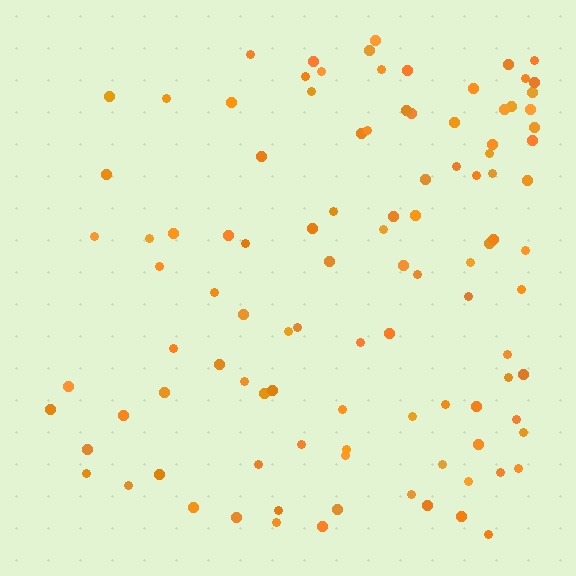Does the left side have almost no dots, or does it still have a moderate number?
Still a moderate number, just noticeably fewer than the right.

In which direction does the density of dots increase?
From left to right, with the right side densest.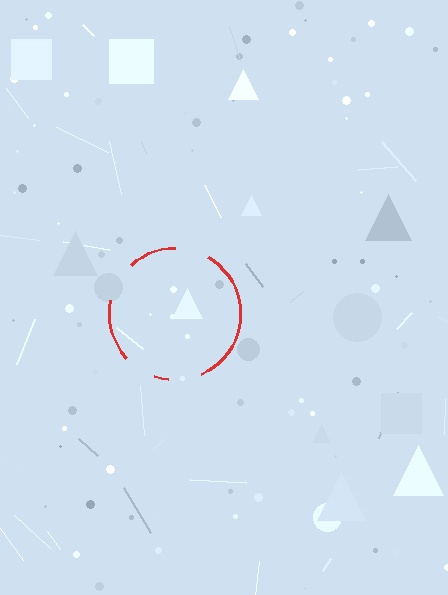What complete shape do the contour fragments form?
The contour fragments form a circle.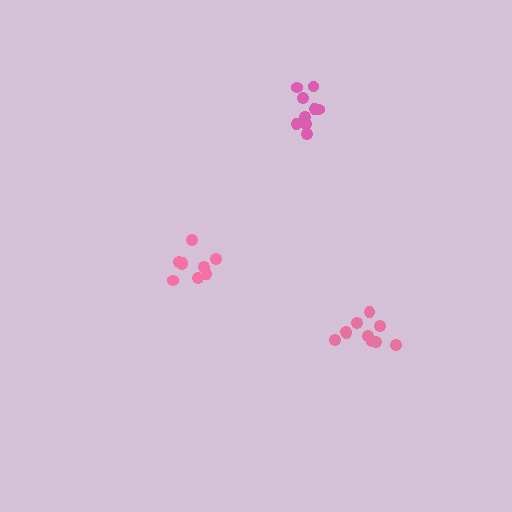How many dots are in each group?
Group 1: 10 dots, Group 2: 9 dots, Group 3: 10 dots (29 total).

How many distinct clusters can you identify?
There are 3 distinct clusters.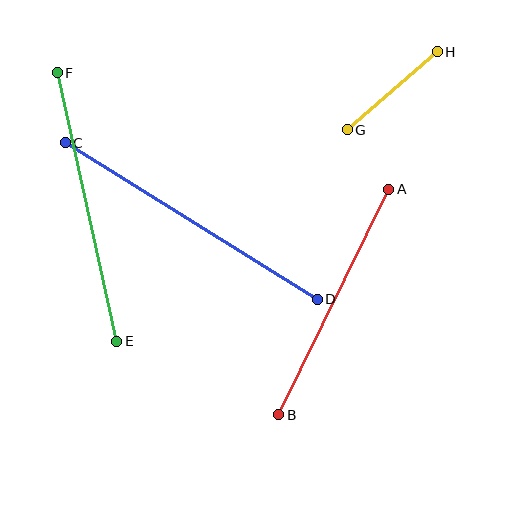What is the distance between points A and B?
The distance is approximately 251 pixels.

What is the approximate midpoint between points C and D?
The midpoint is at approximately (191, 221) pixels.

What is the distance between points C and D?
The distance is approximately 297 pixels.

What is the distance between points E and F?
The distance is approximately 276 pixels.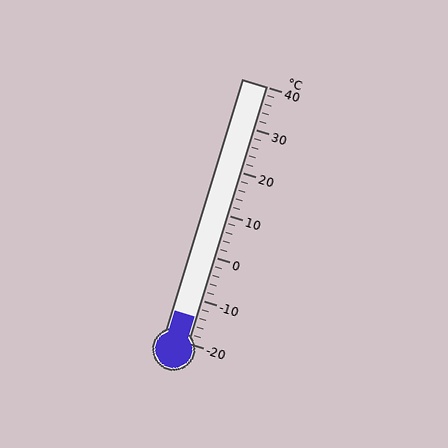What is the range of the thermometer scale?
The thermometer scale ranges from -20°C to 40°C.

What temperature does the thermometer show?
The thermometer shows approximately -14°C.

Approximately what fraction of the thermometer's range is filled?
The thermometer is filled to approximately 10% of its range.